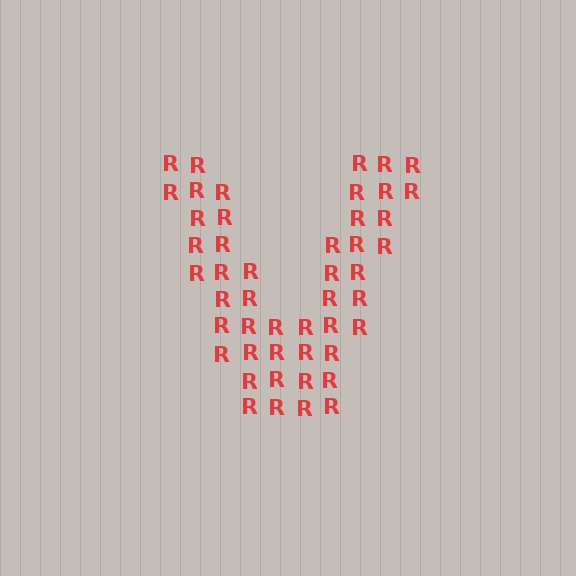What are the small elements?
The small elements are letter R's.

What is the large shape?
The large shape is the letter V.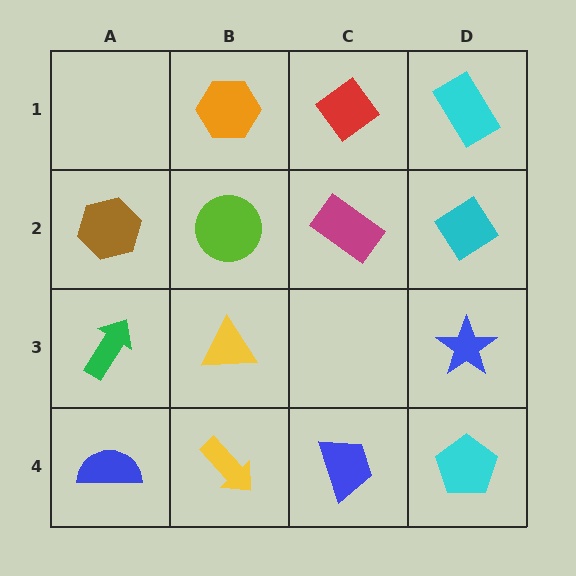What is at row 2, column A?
A brown hexagon.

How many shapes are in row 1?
3 shapes.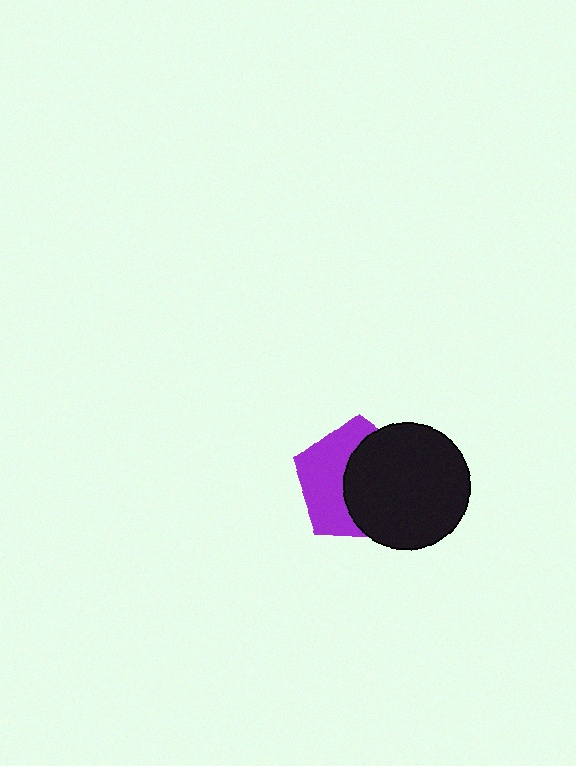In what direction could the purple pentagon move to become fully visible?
The purple pentagon could move left. That would shift it out from behind the black circle entirely.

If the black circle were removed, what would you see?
You would see the complete purple pentagon.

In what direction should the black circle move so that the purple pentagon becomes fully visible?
The black circle should move right. That is the shortest direction to clear the overlap and leave the purple pentagon fully visible.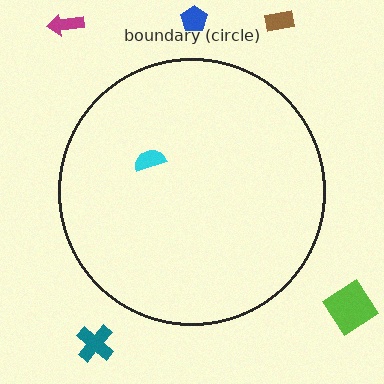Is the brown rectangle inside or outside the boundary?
Outside.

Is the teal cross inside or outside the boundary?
Outside.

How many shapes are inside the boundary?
1 inside, 5 outside.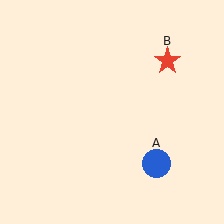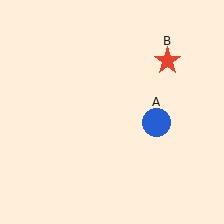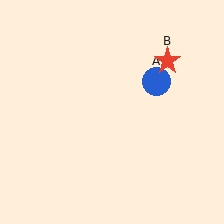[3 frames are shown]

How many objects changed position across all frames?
1 object changed position: blue circle (object A).